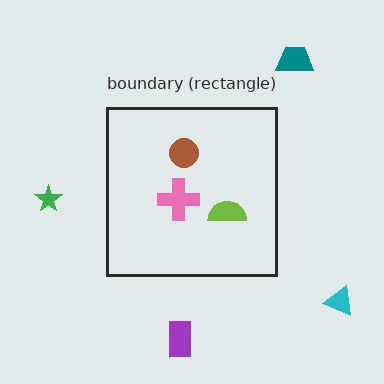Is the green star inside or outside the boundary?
Outside.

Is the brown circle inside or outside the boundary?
Inside.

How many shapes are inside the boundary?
3 inside, 4 outside.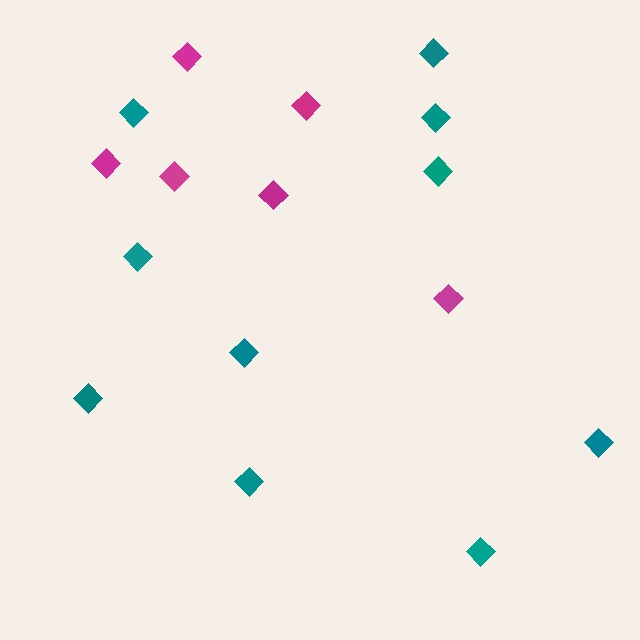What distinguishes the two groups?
There are 2 groups: one group of magenta diamonds (6) and one group of teal diamonds (10).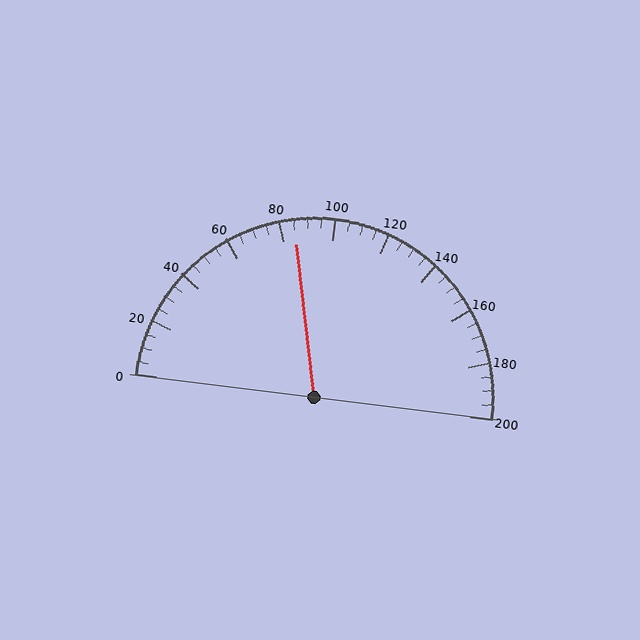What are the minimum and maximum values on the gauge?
The gauge ranges from 0 to 200.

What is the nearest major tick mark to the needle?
The nearest major tick mark is 80.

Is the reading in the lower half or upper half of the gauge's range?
The reading is in the lower half of the range (0 to 200).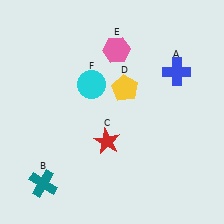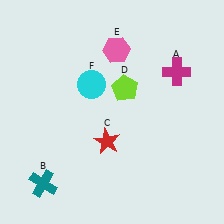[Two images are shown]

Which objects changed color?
A changed from blue to magenta. D changed from yellow to lime.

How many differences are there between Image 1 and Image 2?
There are 2 differences between the two images.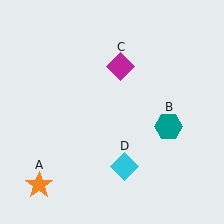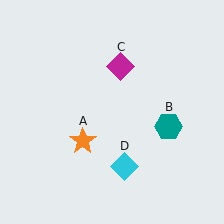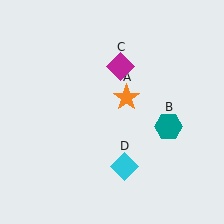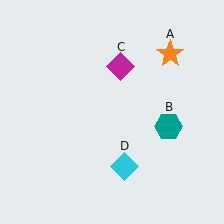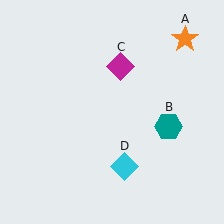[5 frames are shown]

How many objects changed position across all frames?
1 object changed position: orange star (object A).